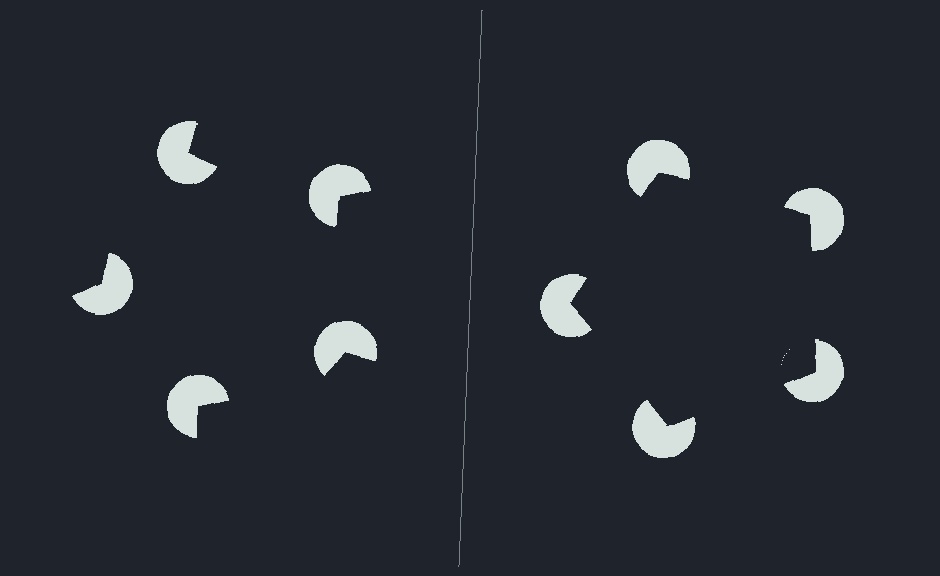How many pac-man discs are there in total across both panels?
10 — 5 on each side.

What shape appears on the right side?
An illusory pentagon.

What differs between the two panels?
The pac-man discs are positioned identically on both sides; only the wedge orientations differ. On the right they align to a pentagon; on the left they are misaligned.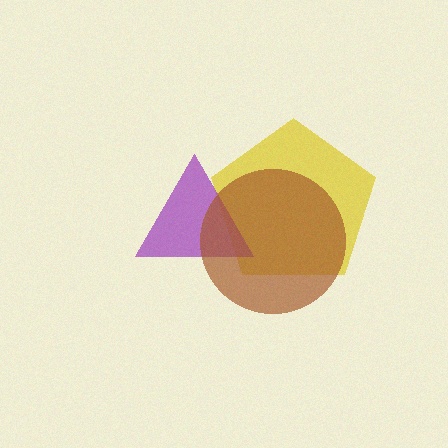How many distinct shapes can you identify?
There are 3 distinct shapes: a yellow pentagon, a purple triangle, a brown circle.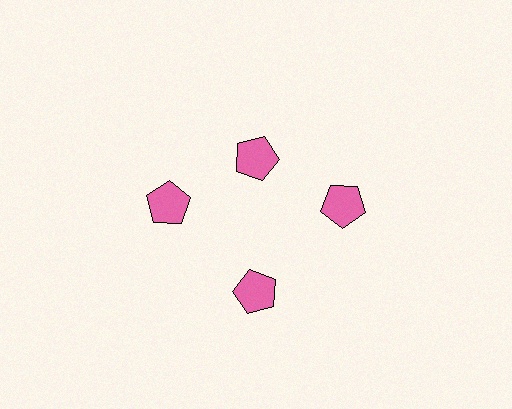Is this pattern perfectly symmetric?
No. The 4 pink pentagons are arranged in a ring, but one element near the 12 o'clock position is pulled inward toward the center, breaking the 4-fold rotational symmetry.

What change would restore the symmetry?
The symmetry would be restored by moving it outward, back onto the ring so that all 4 pentagons sit at equal angles and equal distance from the center.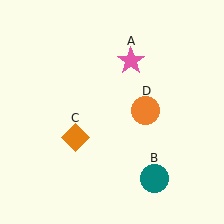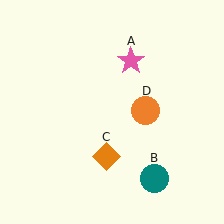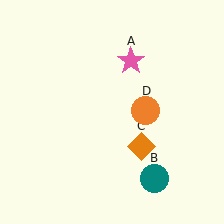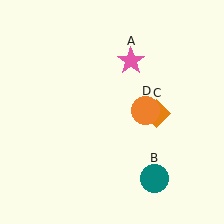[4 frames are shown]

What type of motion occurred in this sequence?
The orange diamond (object C) rotated counterclockwise around the center of the scene.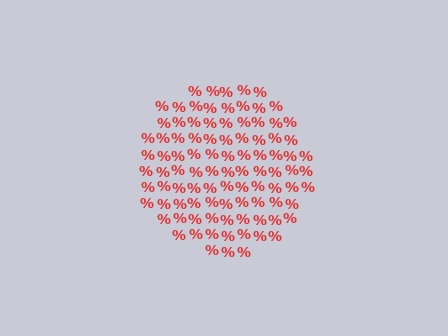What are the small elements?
The small elements are percent signs.